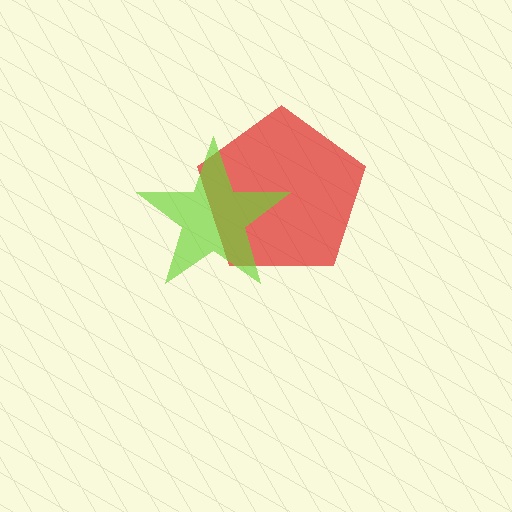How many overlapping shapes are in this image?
There are 2 overlapping shapes in the image.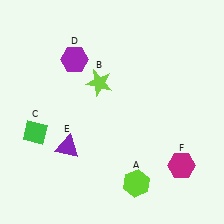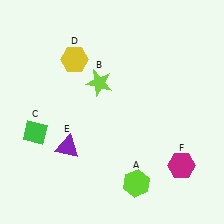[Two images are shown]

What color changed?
The hexagon (D) changed from purple in Image 1 to yellow in Image 2.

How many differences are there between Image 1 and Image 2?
There is 1 difference between the two images.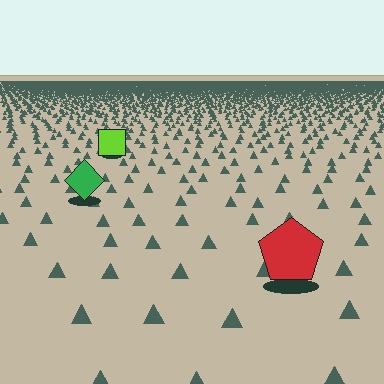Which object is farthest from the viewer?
The lime square is farthest from the viewer. It appears smaller and the ground texture around it is denser.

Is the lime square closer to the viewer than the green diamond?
No. The green diamond is closer — you can tell from the texture gradient: the ground texture is coarser near it.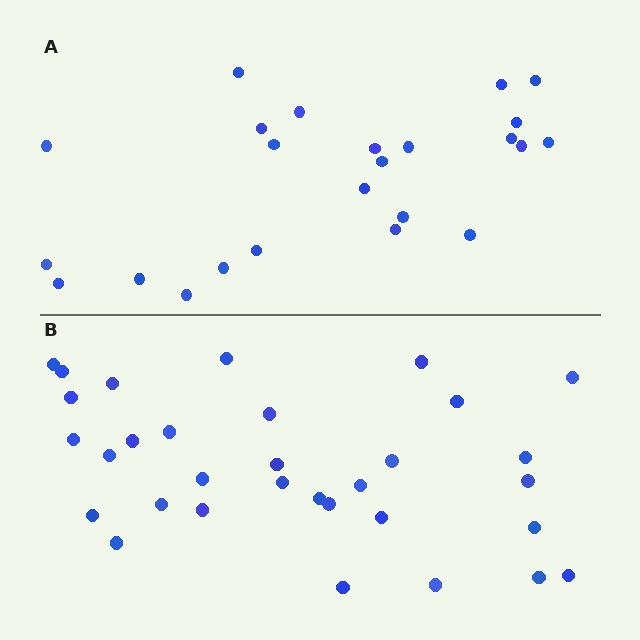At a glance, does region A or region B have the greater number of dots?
Region B (the bottom region) has more dots.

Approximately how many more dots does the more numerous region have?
Region B has roughly 8 or so more dots than region A.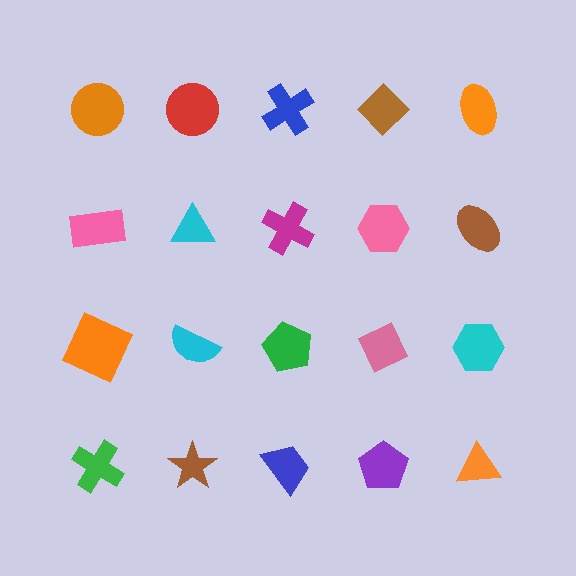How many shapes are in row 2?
5 shapes.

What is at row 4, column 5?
An orange triangle.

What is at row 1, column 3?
A blue cross.